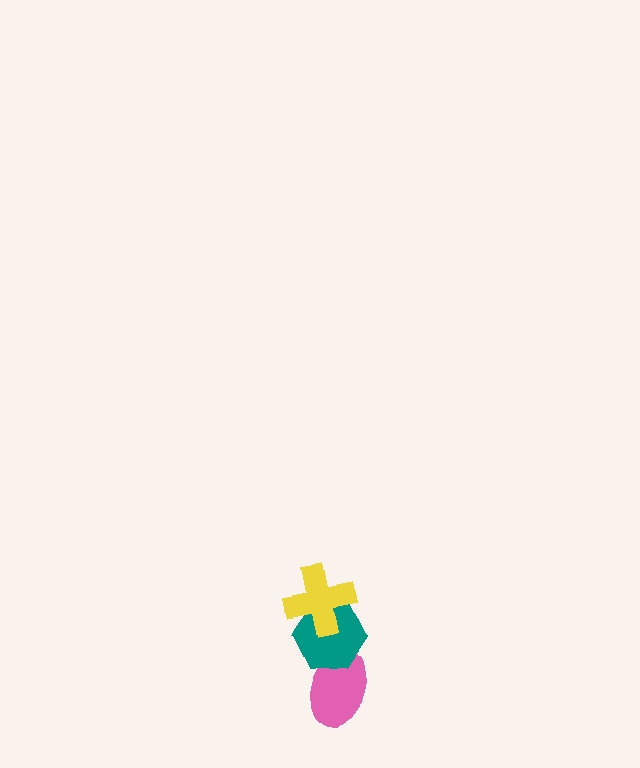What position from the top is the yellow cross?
The yellow cross is 1st from the top.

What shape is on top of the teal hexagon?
The yellow cross is on top of the teal hexagon.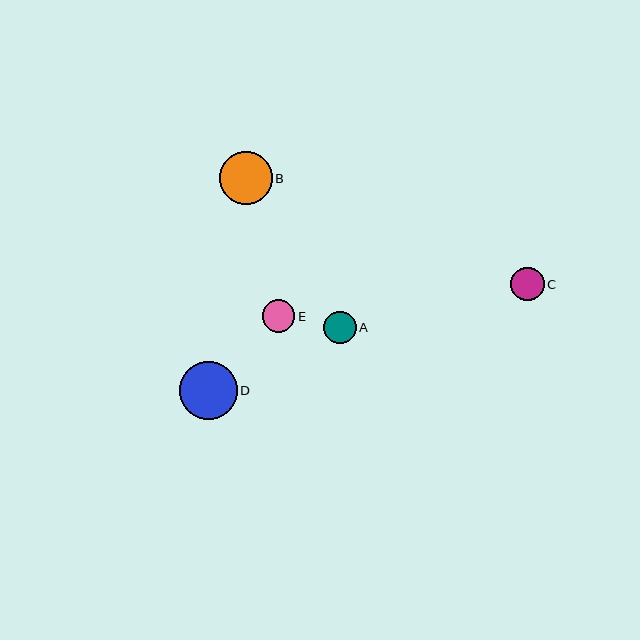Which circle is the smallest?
Circle A is the smallest with a size of approximately 32 pixels.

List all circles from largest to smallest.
From largest to smallest: D, B, C, E, A.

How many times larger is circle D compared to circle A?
Circle D is approximately 1.8 times the size of circle A.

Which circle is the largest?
Circle D is the largest with a size of approximately 58 pixels.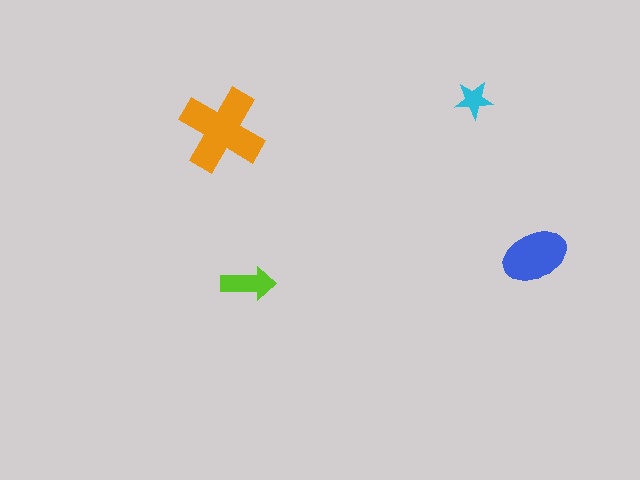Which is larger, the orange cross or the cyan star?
The orange cross.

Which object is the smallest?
The cyan star.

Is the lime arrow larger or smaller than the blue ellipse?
Smaller.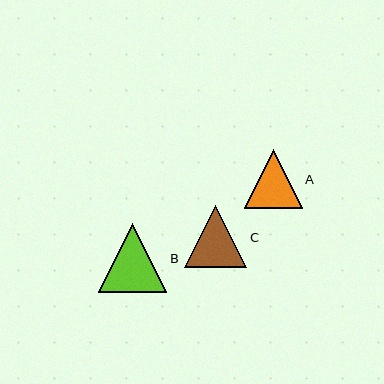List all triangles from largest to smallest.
From largest to smallest: B, C, A.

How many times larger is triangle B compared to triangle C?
Triangle B is approximately 1.1 times the size of triangle C.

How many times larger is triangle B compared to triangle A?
Triangle B is approximately 1.2 times the size of triangle A.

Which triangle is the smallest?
Triangle A is the smallest with a size of approximately 58 pixels.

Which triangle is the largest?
Triangle B is the largest with a size of approximately 69 pixels.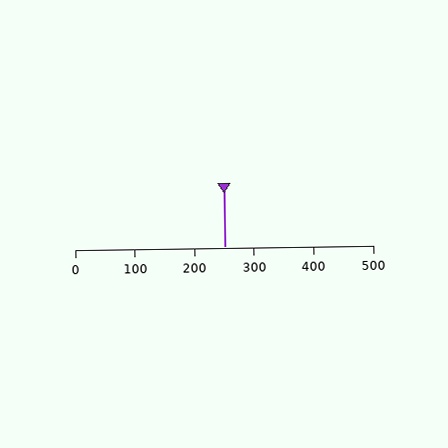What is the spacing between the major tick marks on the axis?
The major ticks are spaced 100 apart.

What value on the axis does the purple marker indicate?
The marker indicates approximately 250.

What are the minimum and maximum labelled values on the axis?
The axis runs from 0 to 500.